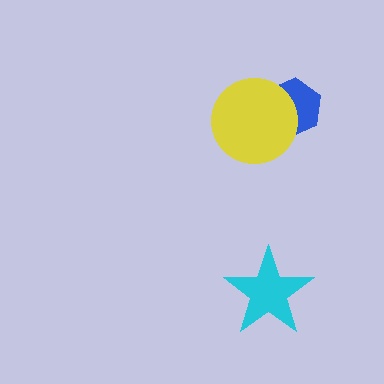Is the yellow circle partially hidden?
No, no other shape covers it.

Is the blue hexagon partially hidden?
Yes, it is partially covered by another shape.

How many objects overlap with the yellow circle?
1 object overlaps with the yellow circle.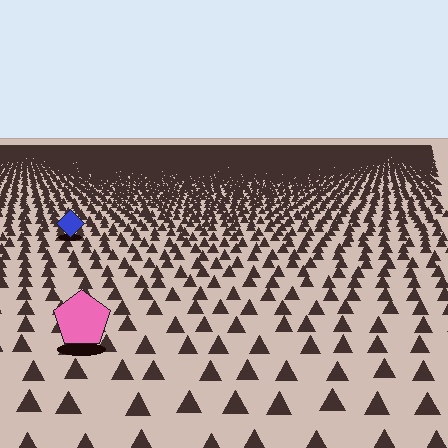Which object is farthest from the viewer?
The blue diamond is farthest from the viewer. It appears smaller and the ground texture around it is denser.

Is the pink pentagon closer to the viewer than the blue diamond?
Yes. The pink pentagon is closer — you can tell from the texture gradient: the ground texture is coarser near it.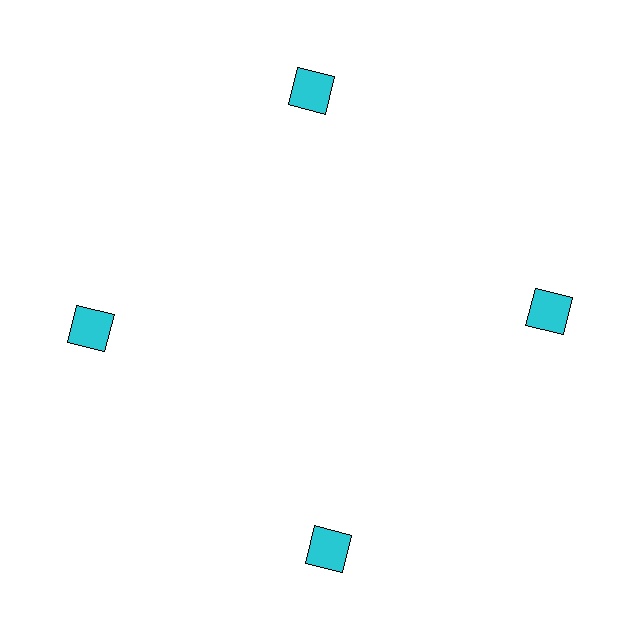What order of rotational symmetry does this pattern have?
This pattern has 4-fold rotational symmetry.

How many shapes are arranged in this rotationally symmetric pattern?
There are 4 shapes, arranged in 4 groups of 1.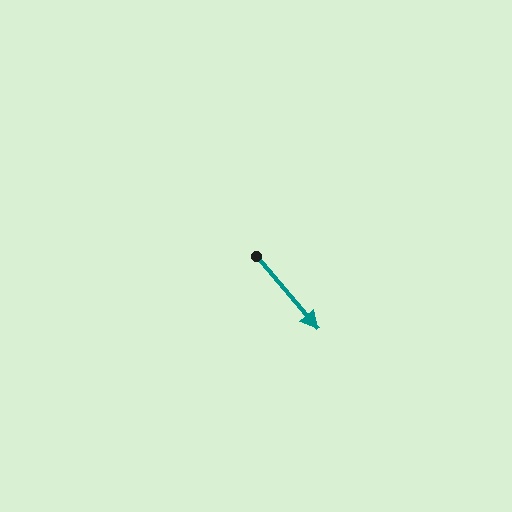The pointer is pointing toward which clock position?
Roughly 5 o'clock.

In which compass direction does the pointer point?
Southeast.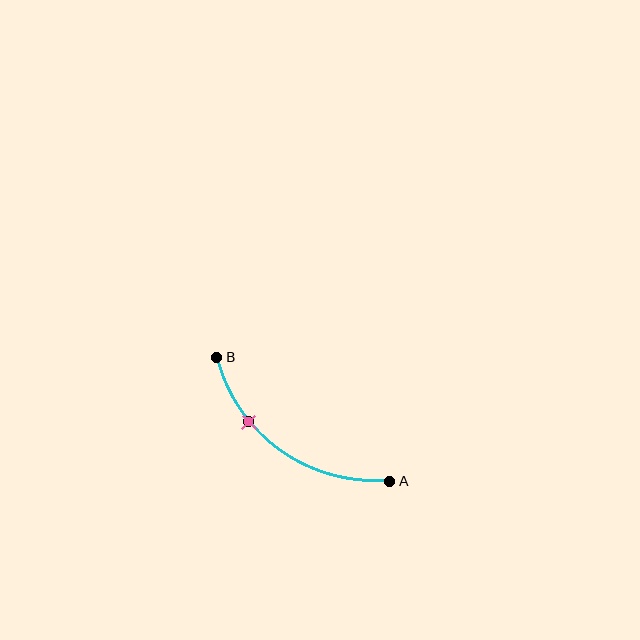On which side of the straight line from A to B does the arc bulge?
The arc bulges below and to the left of the straight line connecting A and B.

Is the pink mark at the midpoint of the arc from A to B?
No. The pink mark lies on the arc but is closer to endpoint B. The arc midpoint would be at the point on the curve equidistant along the arc from both A and B.